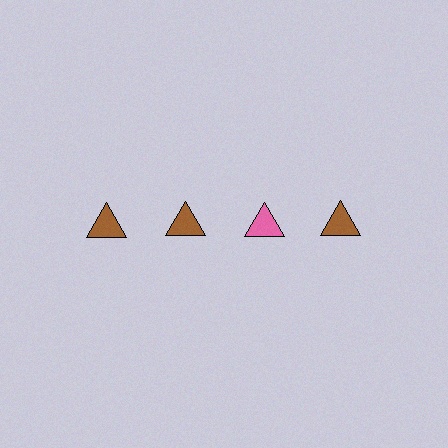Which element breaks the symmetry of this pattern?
The pink triangle in the top row, center column breaks the symmetry. All other shapes are brown triangles.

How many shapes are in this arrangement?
There are 4 shapes arranged in a grid pattern.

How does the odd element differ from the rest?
It has a different color: pink instead of brown.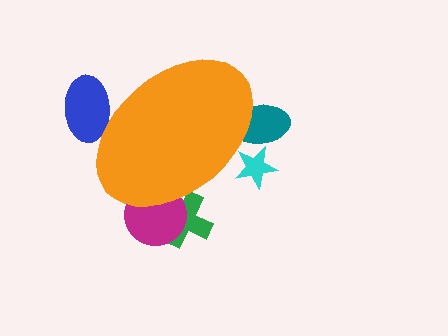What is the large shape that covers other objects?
An orange ellipse.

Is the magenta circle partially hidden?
Yes, the magenta circle is partially hidden behind the orange ellipse.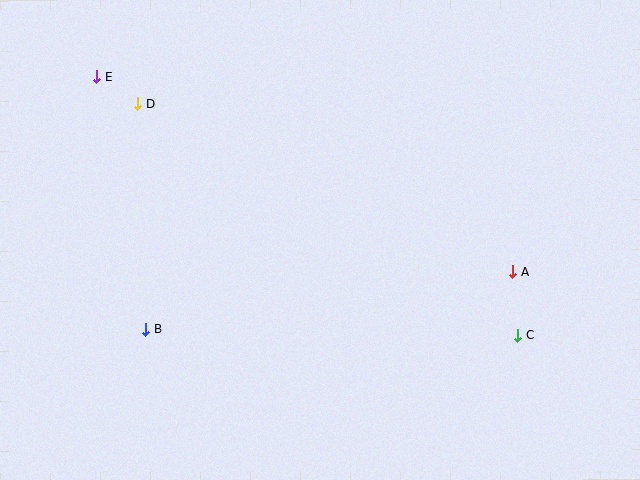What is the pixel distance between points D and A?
The distance between D and A is 411 pixels.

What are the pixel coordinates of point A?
Point A is at (513, 272).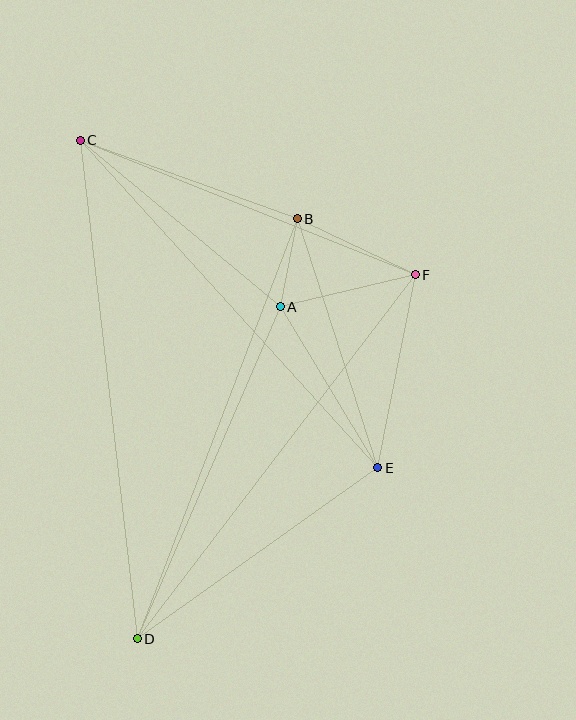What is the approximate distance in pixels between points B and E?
The distance between B and E is approximately 262 pixels.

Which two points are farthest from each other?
Points C and D are farthest from each other.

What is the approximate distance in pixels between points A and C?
The distance between A and C is approximately 260 pixels.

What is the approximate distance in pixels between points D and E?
The distance between D and E is approximately 295 pixels.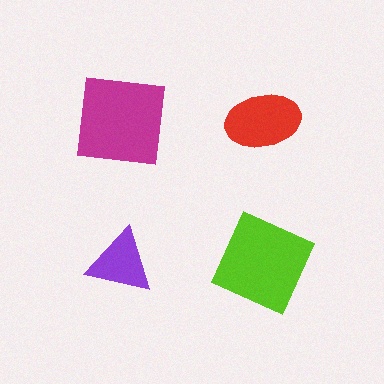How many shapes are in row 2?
2 shapes.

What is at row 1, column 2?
A red ellipse.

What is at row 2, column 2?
A lime square.